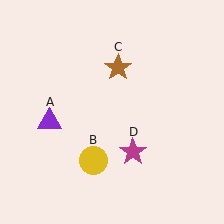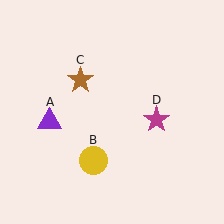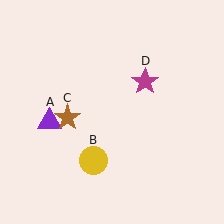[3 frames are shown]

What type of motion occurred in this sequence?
The brown star (object C), magenta star (object D) rotated counterclockwise around the center of the scene.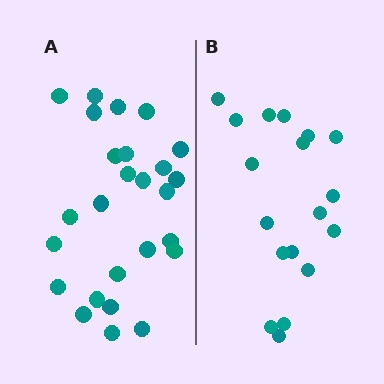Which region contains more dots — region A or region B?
Region A (the left region) has more dots.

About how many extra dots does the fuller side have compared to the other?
Region A has roughly 8 or so more dots than region B.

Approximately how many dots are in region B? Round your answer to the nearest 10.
About 20 dots. (The exact count is 18, which rounds to 20.)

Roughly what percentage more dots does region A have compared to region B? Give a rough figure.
About 45% more.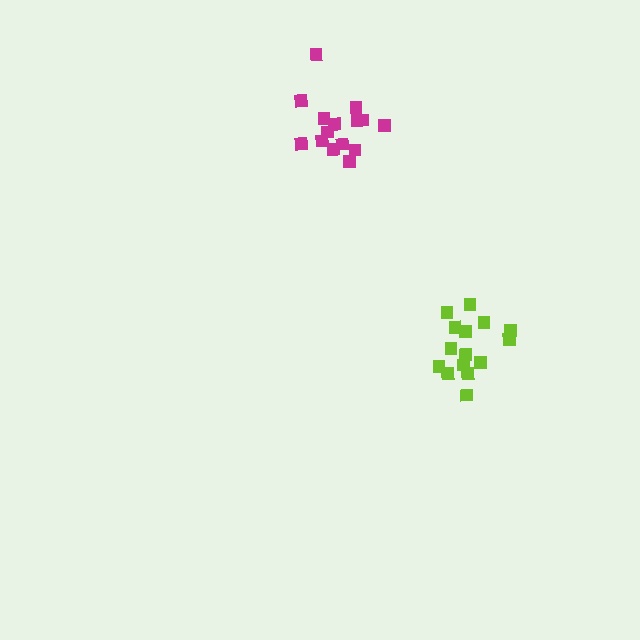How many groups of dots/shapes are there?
There are 2 groups.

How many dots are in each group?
Group 1: 15 dots, Group 2: 15 dots (30 total).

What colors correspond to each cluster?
The clusters are colored: lime, magenta.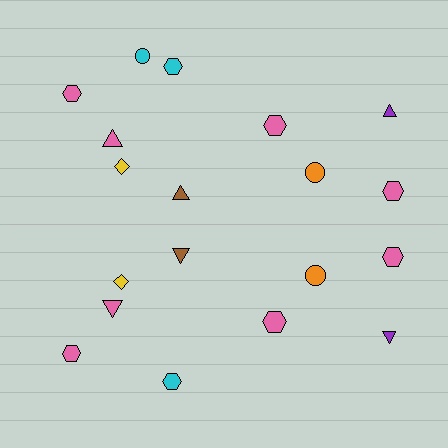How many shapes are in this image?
There are 19 shapes in this image.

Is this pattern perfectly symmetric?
No, the pattern is not perfectly symmetric. A cyan circle is missing from the bottom side.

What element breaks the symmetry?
A cyan circle is missing from the bottom side.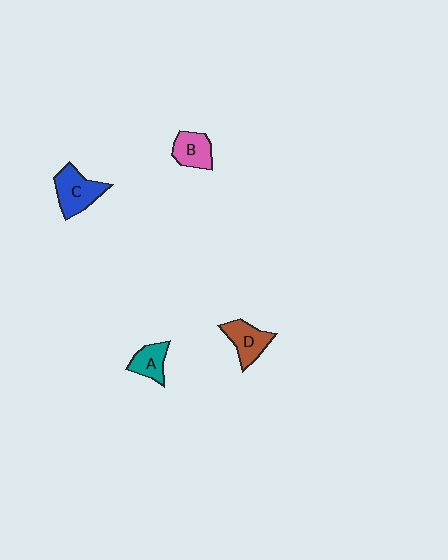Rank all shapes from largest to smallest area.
From largest to smallest: C (blue), D (brown), B (pink), A (teal).